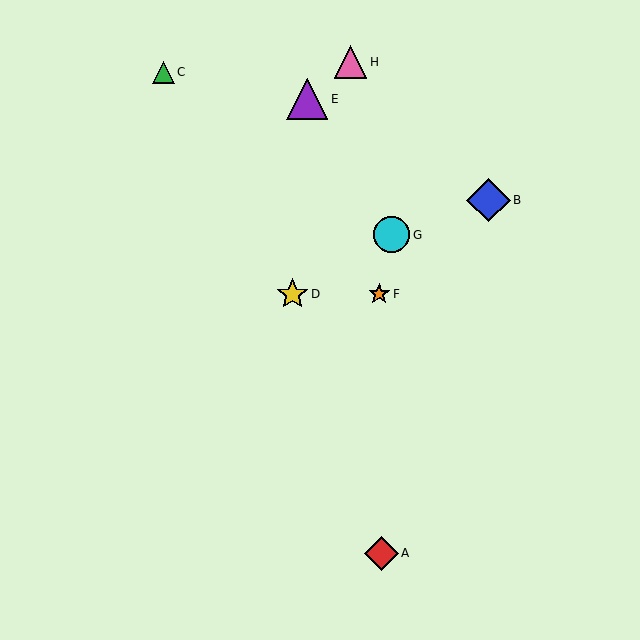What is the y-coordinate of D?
Object D is at y≈294.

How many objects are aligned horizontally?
2 objects (D, F) are aligned horizontally.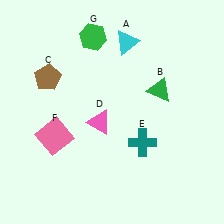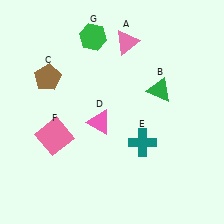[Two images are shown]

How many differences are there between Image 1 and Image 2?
There is 1 difference between the two images.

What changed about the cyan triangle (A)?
In Image 1, A is cyan. In Image 2, it changed to pink.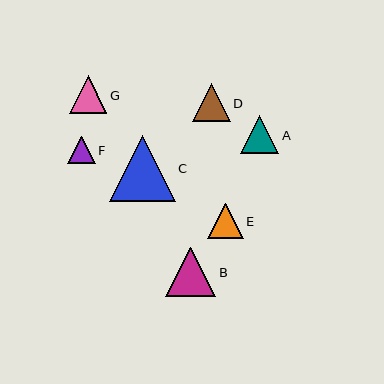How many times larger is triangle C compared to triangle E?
Triangle C is approximately 1.9 times the size of triangle E.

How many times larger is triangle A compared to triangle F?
Triangle A is approximately 1.4 times the size of triangle F.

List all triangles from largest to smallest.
From largest to smallest: C, B, D, A, G, E, F.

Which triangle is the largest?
Triangle C is the largest with a size of approximately 66 pixels.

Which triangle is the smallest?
Triangle F is the smallest with a size of approximately 27 pixels.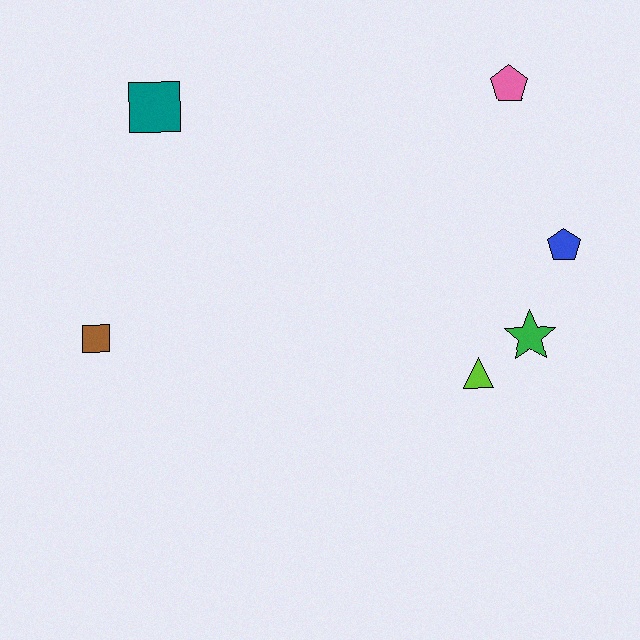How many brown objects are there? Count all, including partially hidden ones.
There is 1 brown object.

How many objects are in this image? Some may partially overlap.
There are 6 objects.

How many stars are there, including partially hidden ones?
There is 1 star.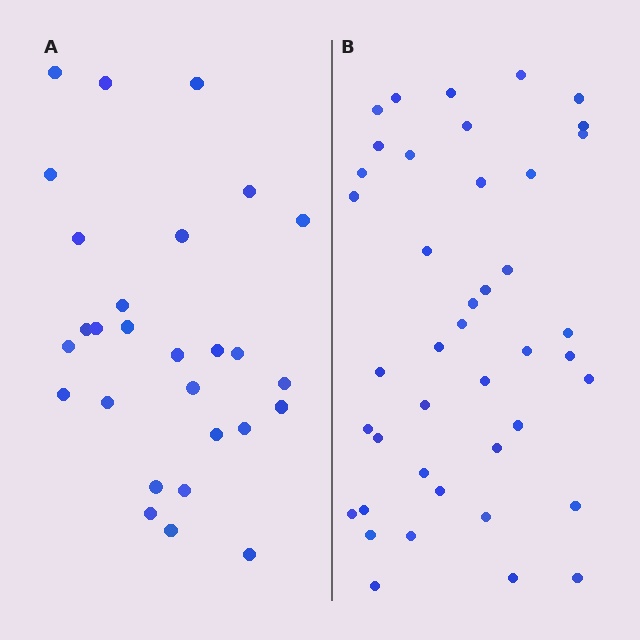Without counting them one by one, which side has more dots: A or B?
Region B (the right region) has more dots.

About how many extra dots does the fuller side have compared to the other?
Region B has approximately 15 more dots than region A.